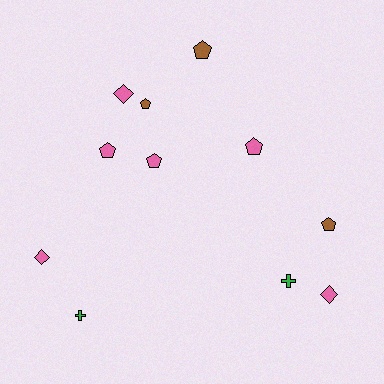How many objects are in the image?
There are 11 objects.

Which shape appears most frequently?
Pentagon, with 6 objects.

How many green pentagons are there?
There are no green pentagons.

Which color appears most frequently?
Pink, with 6 objects.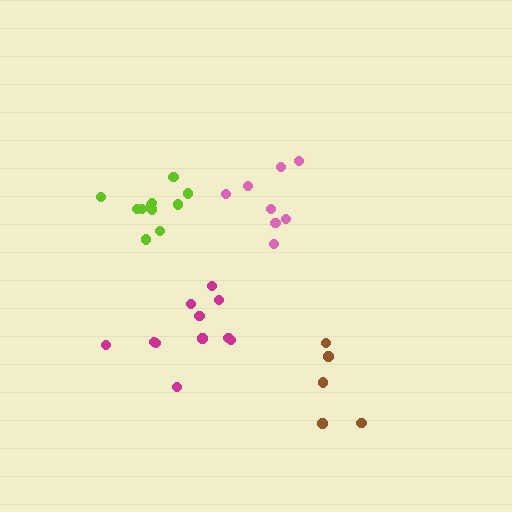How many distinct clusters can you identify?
There are 4 distinct clusters.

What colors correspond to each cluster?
The clusters are colored: pink, magenta, brown, lime.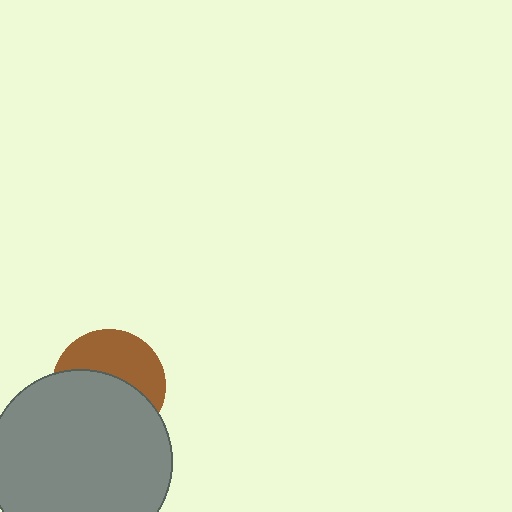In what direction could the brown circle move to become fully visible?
The brown circle could move up. That would shift it out from behind the gray circle entirely.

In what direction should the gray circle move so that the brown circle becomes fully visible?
The gray circle should move down. That is the shortest direction to clear the overlap and leave the brown circle fully visible.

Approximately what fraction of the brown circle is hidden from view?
Roughly 56% of the brown circle is hidden behind the gray circle.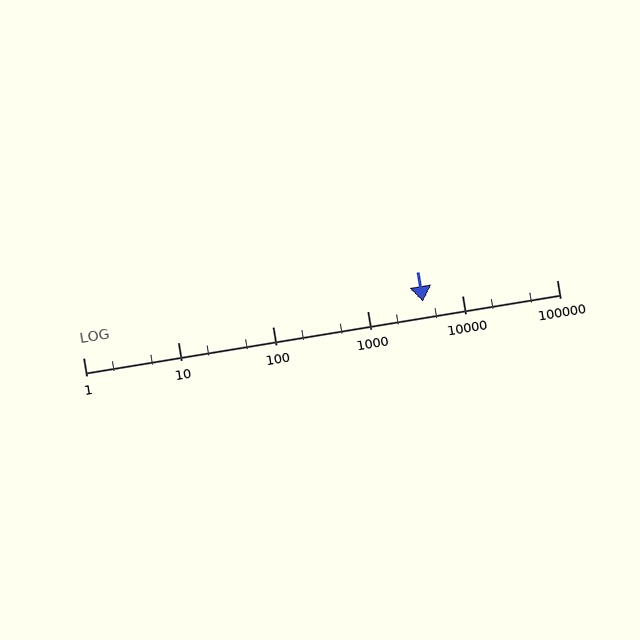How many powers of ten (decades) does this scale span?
The scale spans 5 decades, from 1 to 100000.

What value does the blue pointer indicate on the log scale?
The pointer indicates approximately 3900.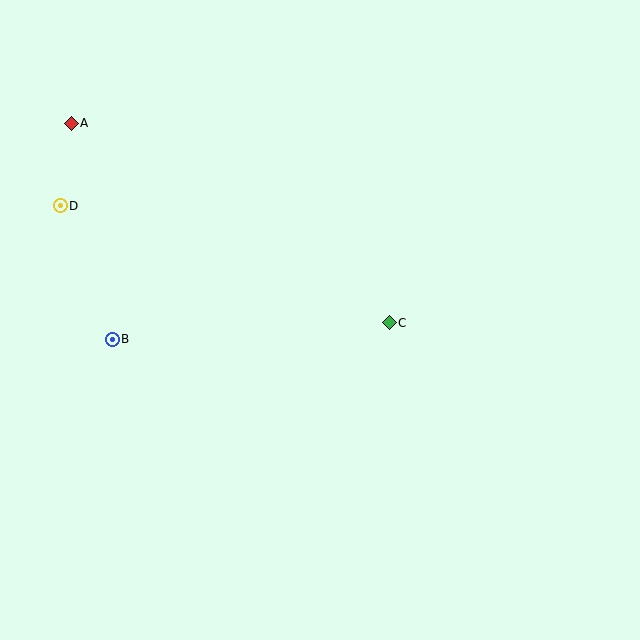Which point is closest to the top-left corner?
Point A is closest to the top-left corner.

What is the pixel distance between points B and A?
The distance between B and A is 220 pixels.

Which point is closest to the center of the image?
Point C at (389, 323) is closest to the center.